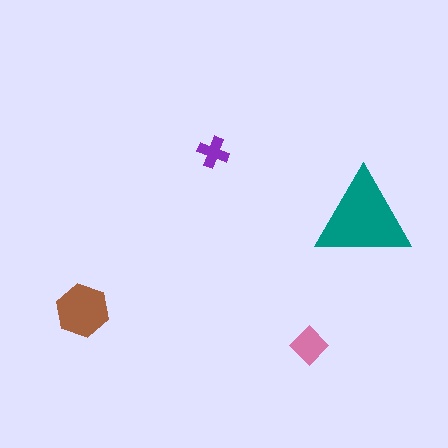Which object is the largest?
The teal triangle.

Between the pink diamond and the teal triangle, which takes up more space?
The teal triangle.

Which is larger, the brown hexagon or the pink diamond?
The brown hexagon.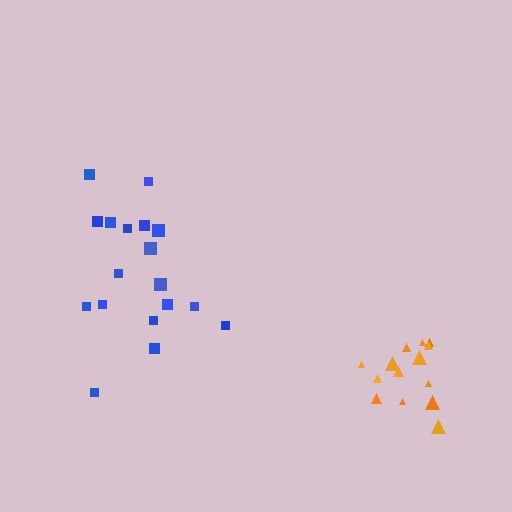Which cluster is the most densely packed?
Orange.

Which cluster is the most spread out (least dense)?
Blue.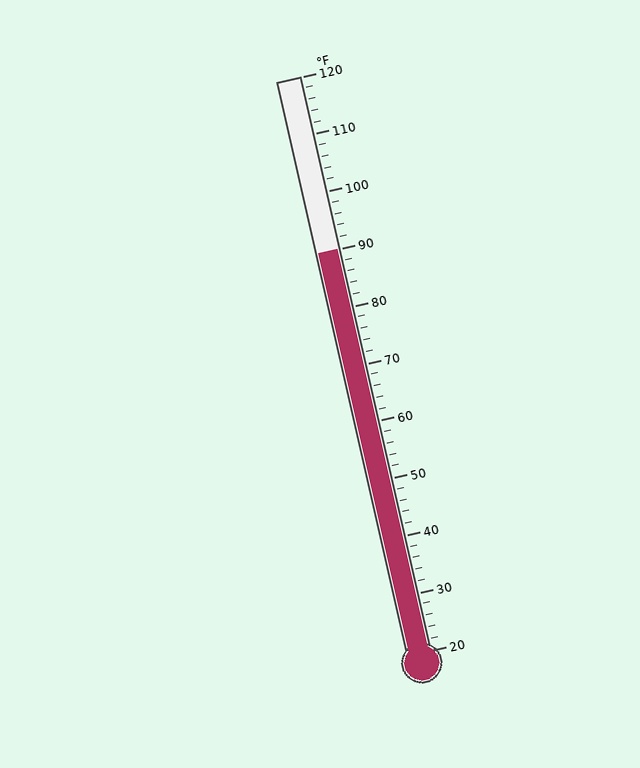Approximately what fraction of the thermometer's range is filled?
The thermometer is filled to approximately 70% of its range.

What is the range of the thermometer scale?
The thermometer scale ranges from 20°F to 120°F.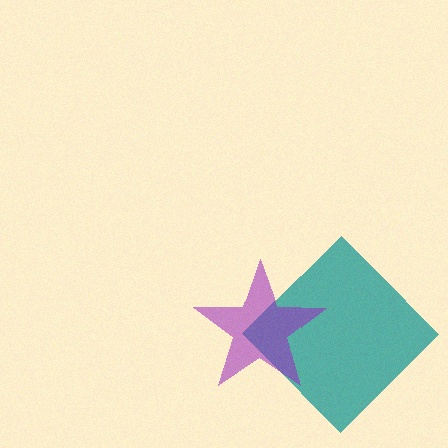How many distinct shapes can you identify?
There are 2 distinct shapes: a teal diamond, a purple star.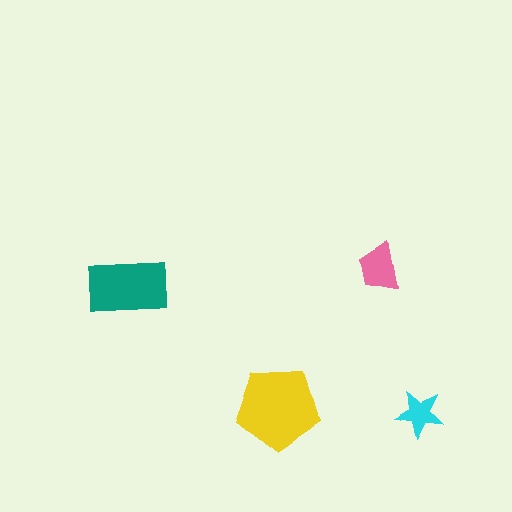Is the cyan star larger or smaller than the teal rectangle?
Smaller.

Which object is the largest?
The yellow pentagon.